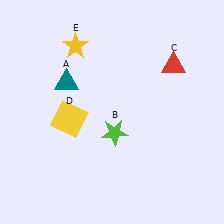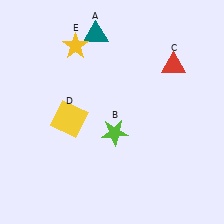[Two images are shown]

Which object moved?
The teal triangle (A) moved up.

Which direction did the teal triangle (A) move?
The teal triangle (A) moved up.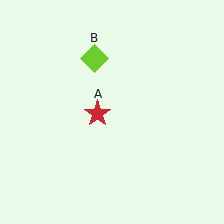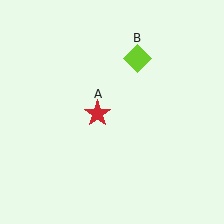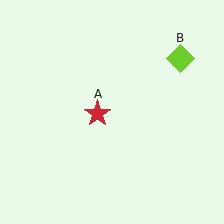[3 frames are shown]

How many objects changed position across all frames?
1 object changed position: lime diamond (object B).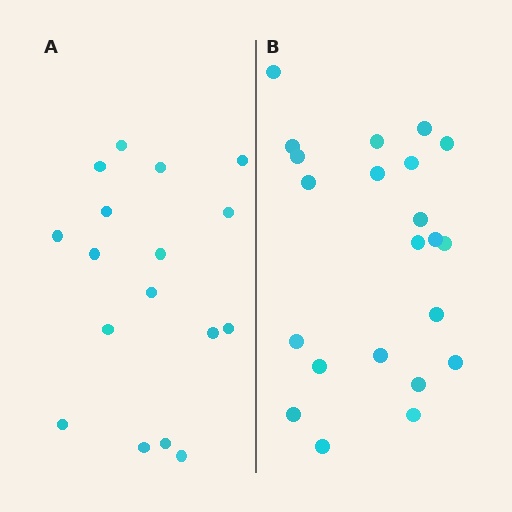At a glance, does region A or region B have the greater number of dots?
Region B (the right region) has more dots.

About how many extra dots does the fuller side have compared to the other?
Region B has about 5 more dots than region A.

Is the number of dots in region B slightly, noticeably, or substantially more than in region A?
Region B has noticeably more, but not dramatically so. The ratio is roughly 1.3 to 1.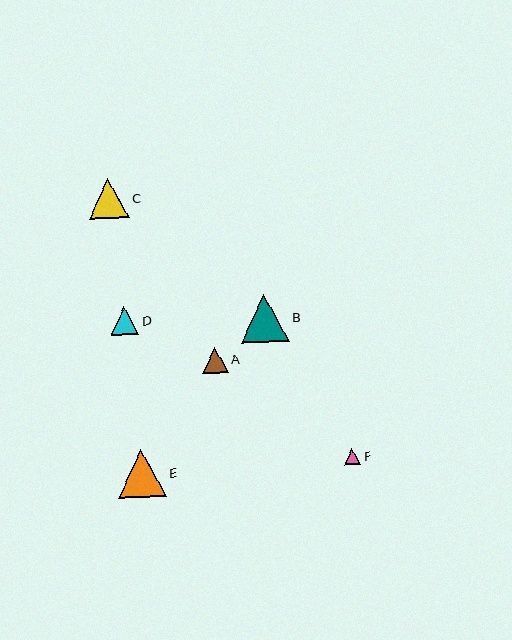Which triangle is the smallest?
Triangle F is the smallest with a size of approximately 16 pixels.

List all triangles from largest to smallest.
From largest to smallest: B, E, C, D, A, F.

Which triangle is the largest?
Triangle B is the largest with a size of approximately 48 pixels.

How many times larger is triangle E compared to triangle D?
Triangle E is approximately 1.7 times the size of triangle D.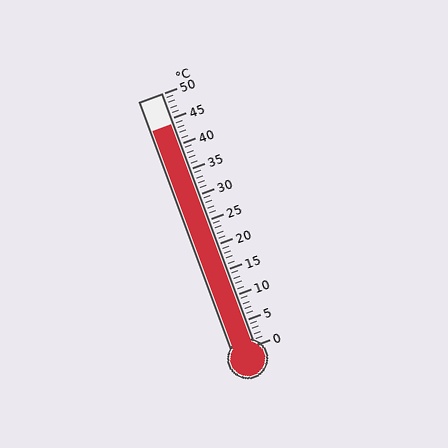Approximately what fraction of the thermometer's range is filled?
The thermometer is filled to approximately 90% of its range.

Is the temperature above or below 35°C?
The temperature is above 35°C.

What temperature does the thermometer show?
The thermometer shows approximately 44°C.